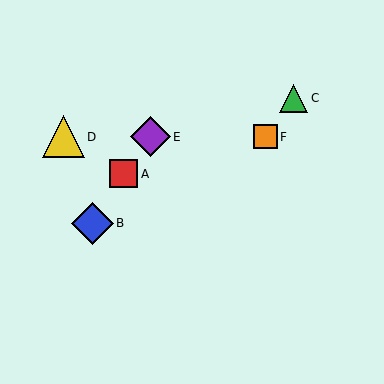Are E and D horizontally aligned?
Yes, both are at y≈137.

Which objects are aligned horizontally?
Objects D, E, F are aligned horizontally.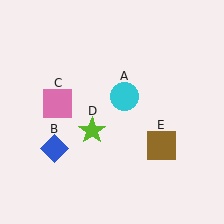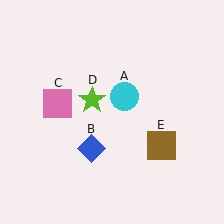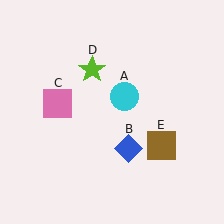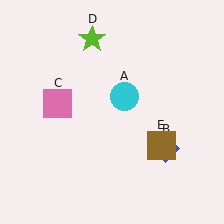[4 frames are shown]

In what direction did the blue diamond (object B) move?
The blue diamond (object B) moved right.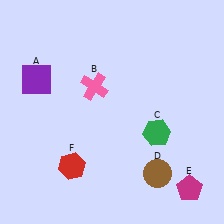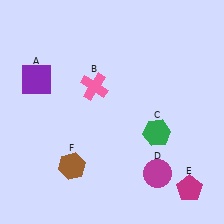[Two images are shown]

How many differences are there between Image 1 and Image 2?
There are 2 differences between the two images.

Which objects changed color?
D changed from brown to magenta. F changed from red to brown.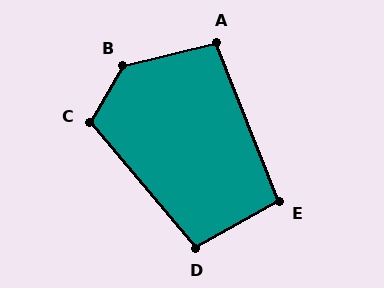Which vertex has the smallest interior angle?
E, at approximately 98 degrees.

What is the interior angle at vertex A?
Approximately 98 degrees (obtuse).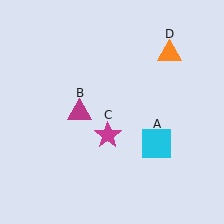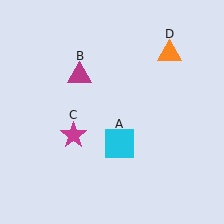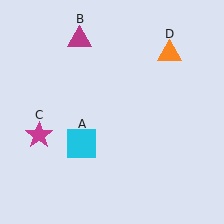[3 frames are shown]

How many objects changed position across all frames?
3 objects changed position: cyan square (object A), magenta triangle (object B), magenta star (object C).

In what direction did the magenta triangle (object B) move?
The magenta triangle (object B) moved up.